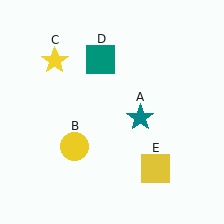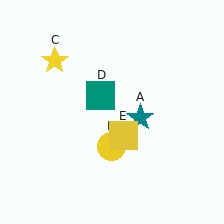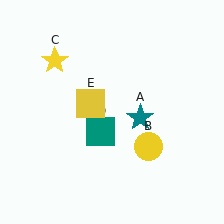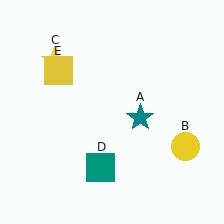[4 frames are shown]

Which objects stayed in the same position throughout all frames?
Teal star (object A) and yellow star (object C) remained stationary.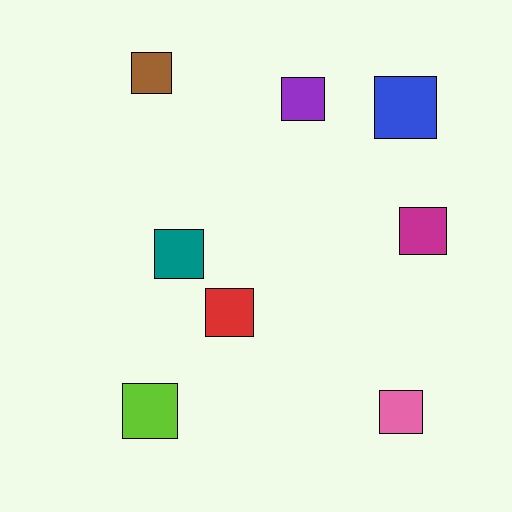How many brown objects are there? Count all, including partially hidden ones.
There is 1 brown object.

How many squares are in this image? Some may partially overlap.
There are 8 squares.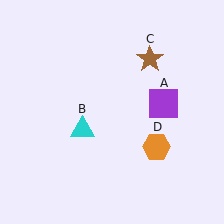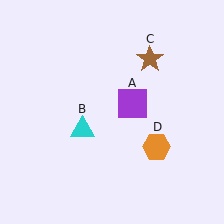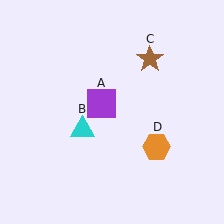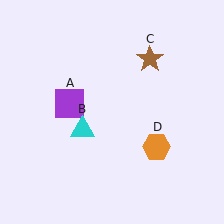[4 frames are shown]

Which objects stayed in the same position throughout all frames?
Cyan triangle (object B) and brown star (object C) and orange hexagon (object D) remained stationary.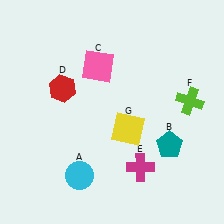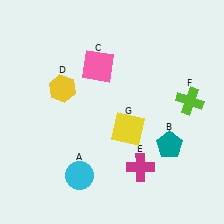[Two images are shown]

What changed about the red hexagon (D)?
In Image 1, D is red. In Image 2, it changed to yellow.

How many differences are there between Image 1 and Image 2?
There is 1 difference between the two images.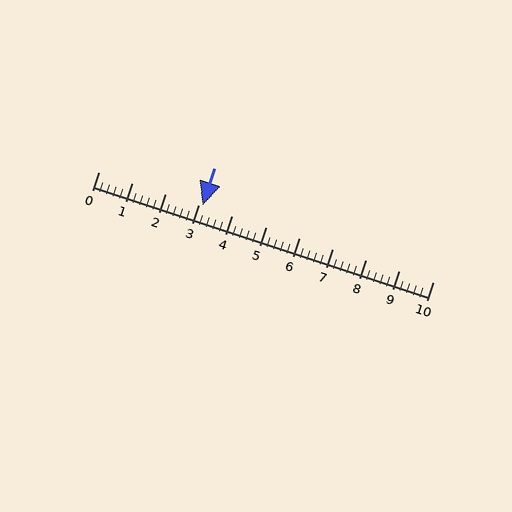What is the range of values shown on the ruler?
The ruler shows values from 0 to 10.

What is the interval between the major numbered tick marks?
The major tick marks are spaced 1 units apart.